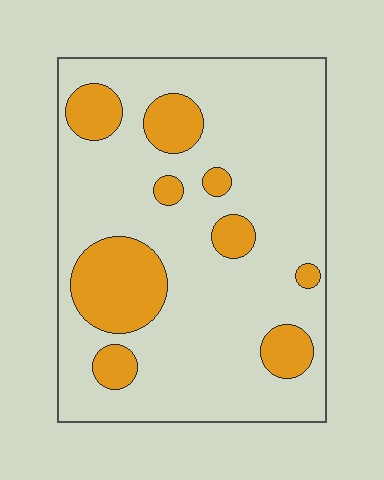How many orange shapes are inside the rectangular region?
9.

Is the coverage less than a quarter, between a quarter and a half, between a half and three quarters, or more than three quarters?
Less than a quarter.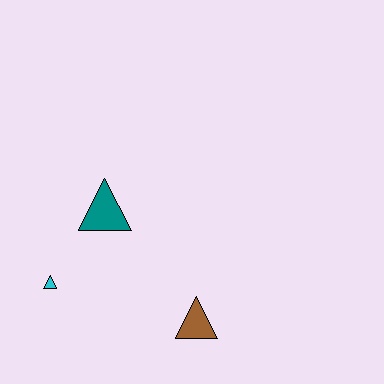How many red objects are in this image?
There are no red objects.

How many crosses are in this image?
There are no crosses.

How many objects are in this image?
There are 3 objects.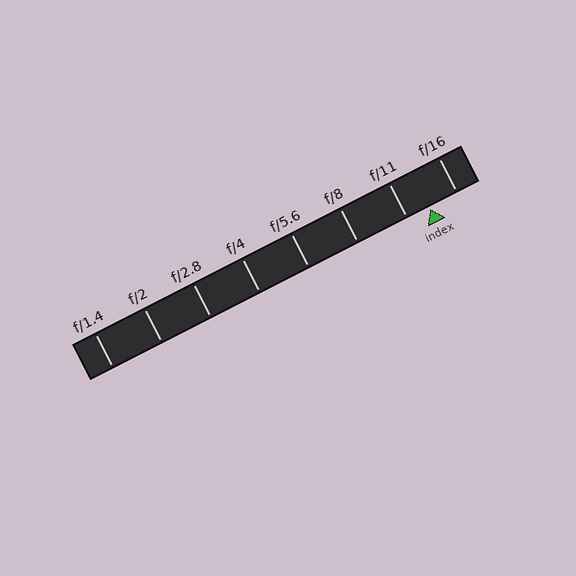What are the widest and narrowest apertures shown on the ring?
The widest aperture shown is f/1.4 and the narrowest is f/16.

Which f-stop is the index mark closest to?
The index mark is closest to f/11.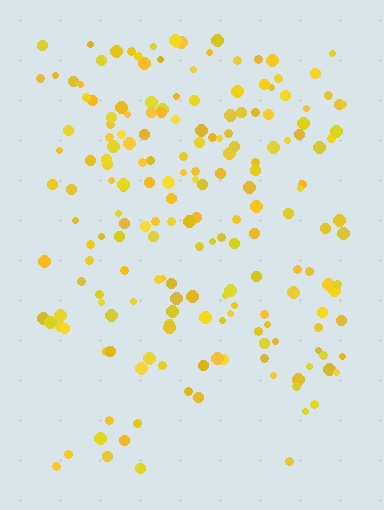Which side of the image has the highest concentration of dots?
The top.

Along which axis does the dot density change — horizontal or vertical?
Vertical.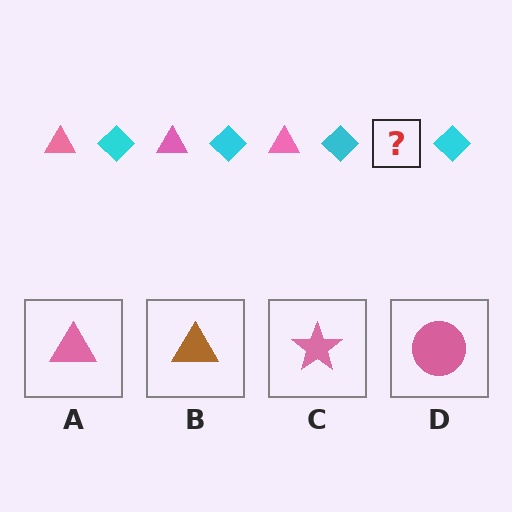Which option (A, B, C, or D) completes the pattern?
A.